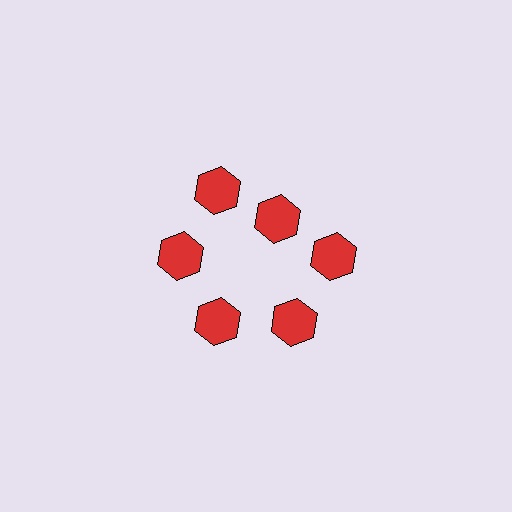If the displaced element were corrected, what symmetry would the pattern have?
It would have 6-fold rotational symmetry — the pattern would map onto itself every 60 degrees.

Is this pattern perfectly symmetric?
No. The 6 red hexagons are arranged in a ring, but one element near the 1 o'clock position is pulled inward toward the center, breaking the 6-fold rotational symmetry.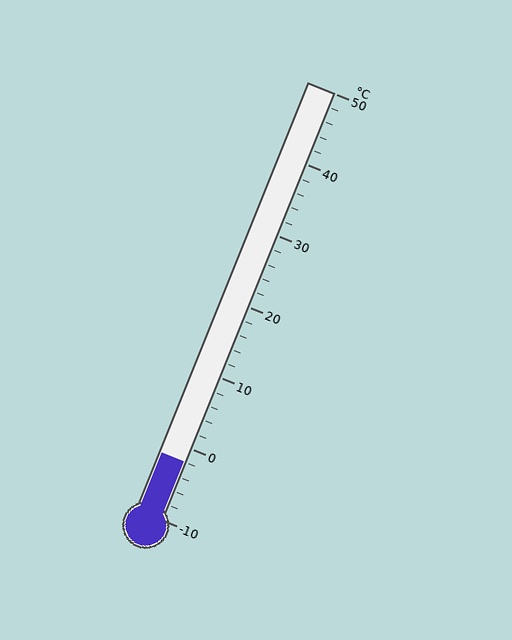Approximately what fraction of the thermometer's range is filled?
The thermometer is filled to approximately 15% of its range.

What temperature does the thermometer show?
The thermometer shows approximately -2°C.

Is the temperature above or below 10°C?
The temperature is below 10°C.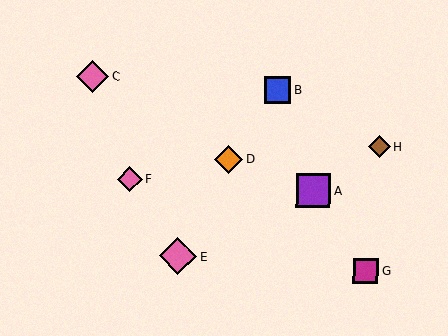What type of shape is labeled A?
Shape A is a purple square.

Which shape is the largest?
The pink diamond (labeled E) is the largest.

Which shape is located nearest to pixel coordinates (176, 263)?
The pink diamond (labeled E) at (178, 256) is nearest to that location.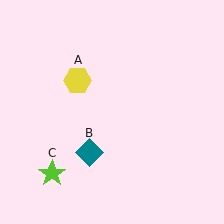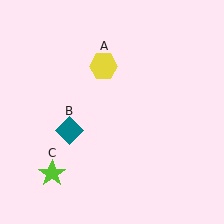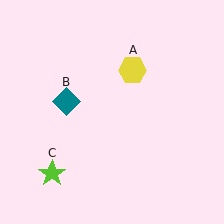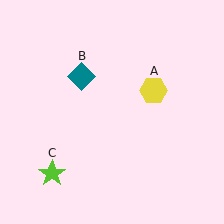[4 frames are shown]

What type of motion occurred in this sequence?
The yellow hexagon (object A), teal diamond (object B) rotated clockwise around the center of the scene.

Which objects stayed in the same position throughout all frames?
Lime star (object C) remained stationary.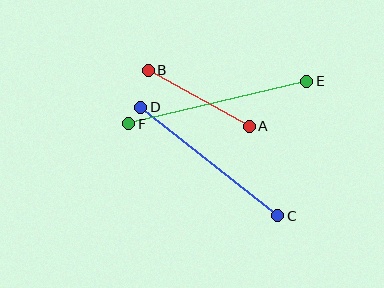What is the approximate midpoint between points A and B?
The midpoint is at approximately (199, 98) pixels.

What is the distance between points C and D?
The distance is approximately 175 pixels.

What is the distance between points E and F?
The distance is approximately 183 pixels.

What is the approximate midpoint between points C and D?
The midpoint is at approximately (209, 162) pixels.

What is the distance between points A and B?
The distance is approximately 115 pixels.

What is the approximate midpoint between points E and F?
The midpoint is at approximately (218, 102) pixels.